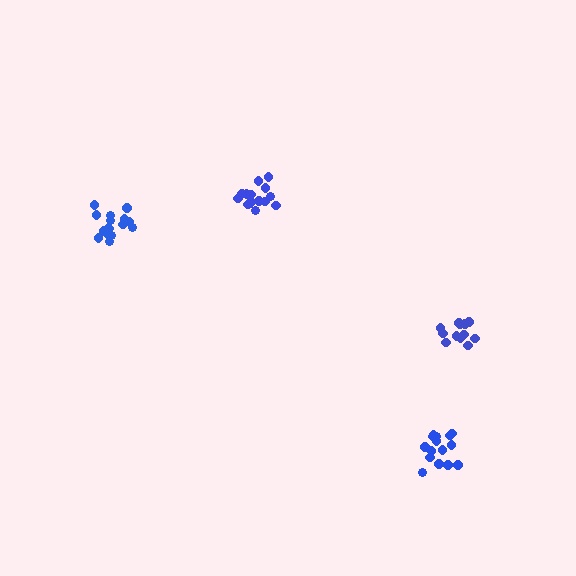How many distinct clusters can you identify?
There are 4 distinct clusters.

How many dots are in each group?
Group 1: 15 dots, Group 2: 12 dots, Group 3: 16 dots, Group 4: 16 dots (59 total).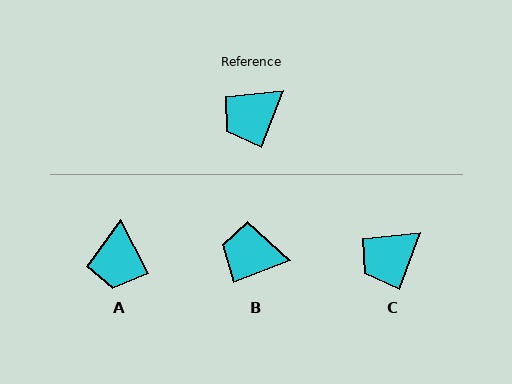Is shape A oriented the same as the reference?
No, it is off by about 48 degrees.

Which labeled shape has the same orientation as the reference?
C.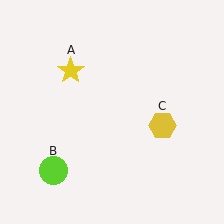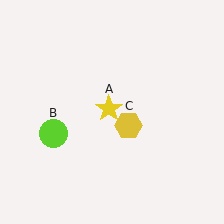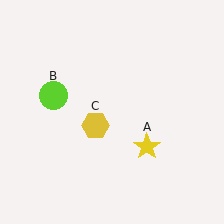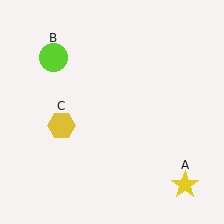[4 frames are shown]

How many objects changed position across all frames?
3 objects changed position: yellow star (object A), lime circle (object B), yellow hexagon (object C).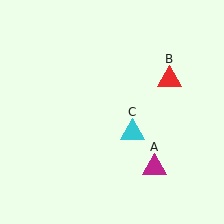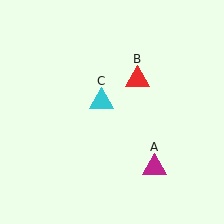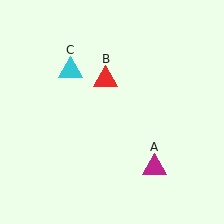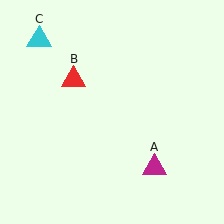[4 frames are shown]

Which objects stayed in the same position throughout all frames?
Magenta triangle (object A) remained stationary.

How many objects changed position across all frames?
2 objects changed position: red triangle (object B), cyan triangle (object C).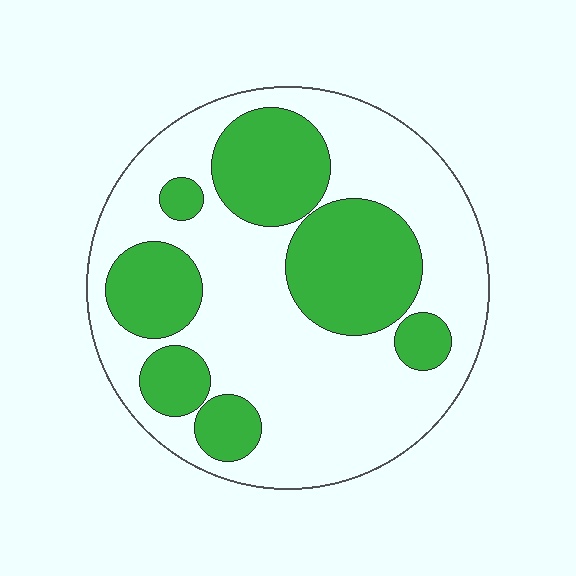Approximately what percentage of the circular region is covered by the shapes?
Approximately 35%.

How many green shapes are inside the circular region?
7.